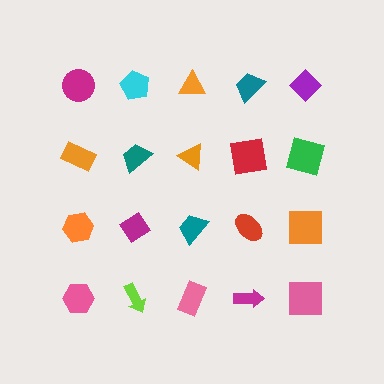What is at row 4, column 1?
A pink hexagon.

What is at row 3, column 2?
A magenta diamond.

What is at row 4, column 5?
A pink square.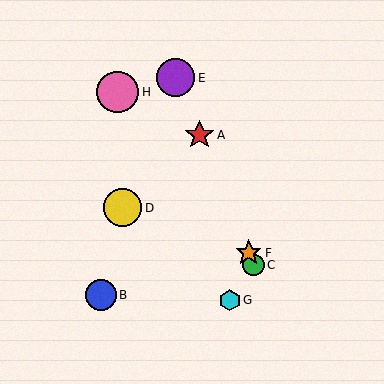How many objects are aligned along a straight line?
4 objects (A, C, E, F) are aligned along a straight line.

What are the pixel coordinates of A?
Object A is at (200, 135).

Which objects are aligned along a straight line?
Objects A, C, E, F are aligned along a straight line.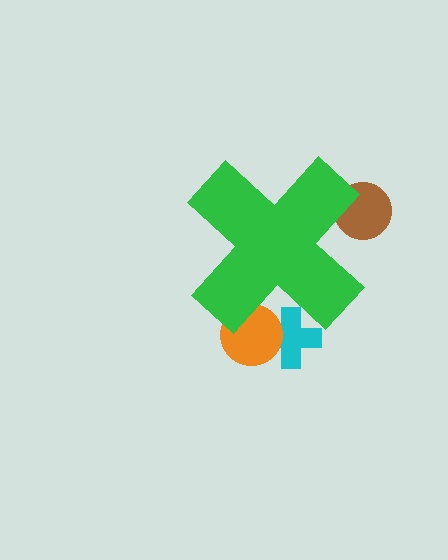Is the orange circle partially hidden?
Yes, the orange circle is partially hidden behind the green cross.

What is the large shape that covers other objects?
A green cross.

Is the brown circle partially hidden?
Yes, the brown circle is partially hidden behind the green cross.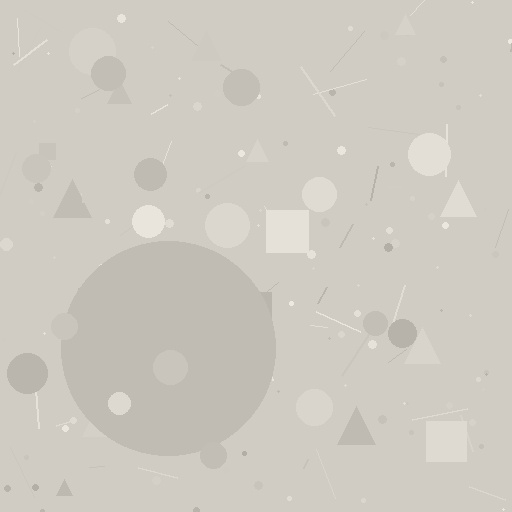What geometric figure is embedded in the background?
A circle is embedded in the background.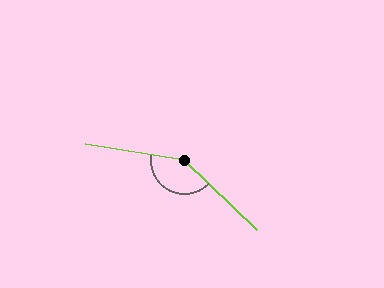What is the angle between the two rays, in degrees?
Approximately 146 degrees.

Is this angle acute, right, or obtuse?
It is obtuse.